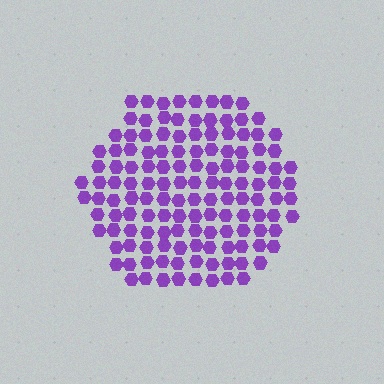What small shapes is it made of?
It is made of small hexagons.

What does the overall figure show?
The overall figure shows a hexagon.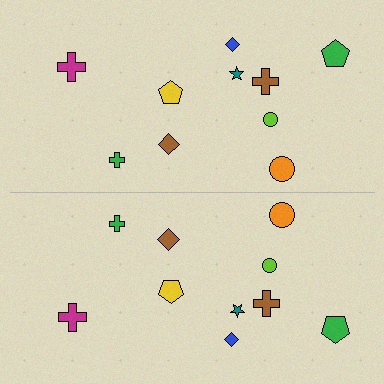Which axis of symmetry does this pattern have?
The pattern has a horizontal axis of symmetry running through the center of the image.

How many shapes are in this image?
There are 20 shapes in this image.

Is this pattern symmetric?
Yes, this pattern has bilateral (reflection) symmetry.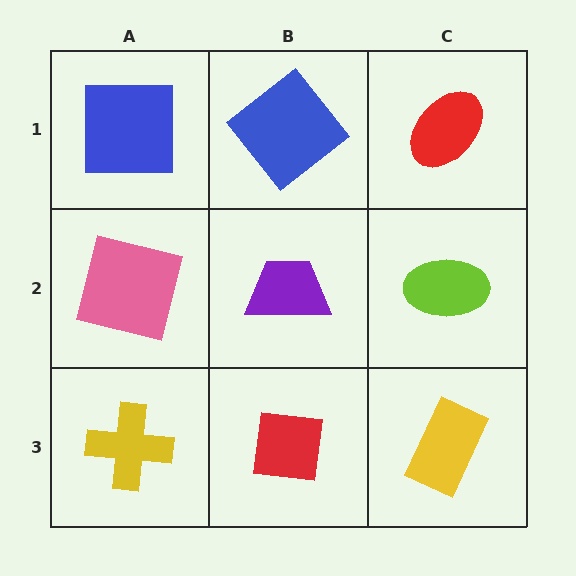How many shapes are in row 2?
3 shapes.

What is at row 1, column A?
A blue square.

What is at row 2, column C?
A lime ellipse.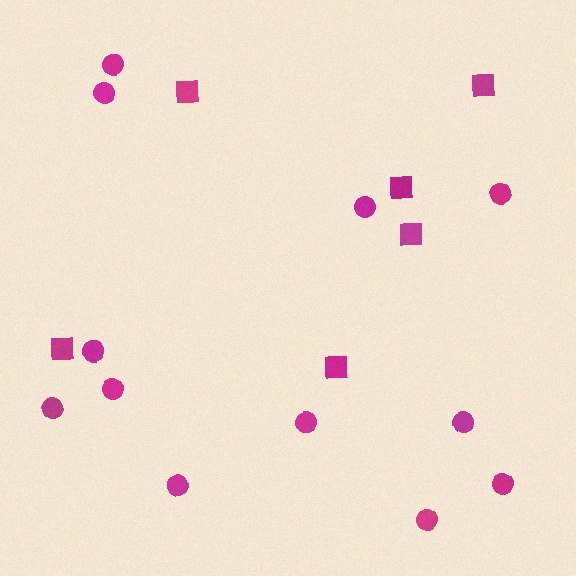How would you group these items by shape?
There are 2 groups: one group of squares (6) and one group of circles (12).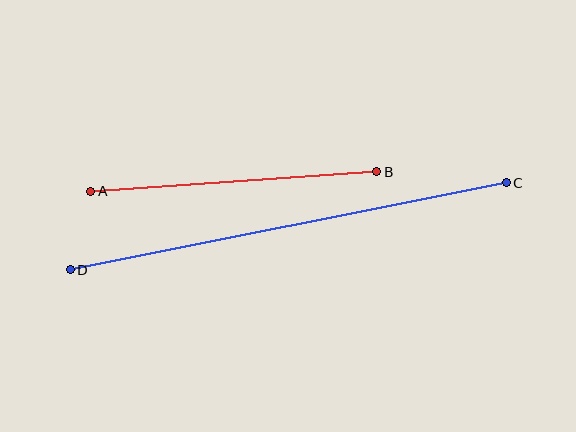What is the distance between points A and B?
The distance is approximately 286 pixels.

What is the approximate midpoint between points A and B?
The midpoint is at approximately (234, 182) pixels.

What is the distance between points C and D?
The distance is approximately 445 pixels.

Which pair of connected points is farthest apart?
Points C and D are farthest apart.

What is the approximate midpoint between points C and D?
The midpoint is at approximately (288, 226) pixels.